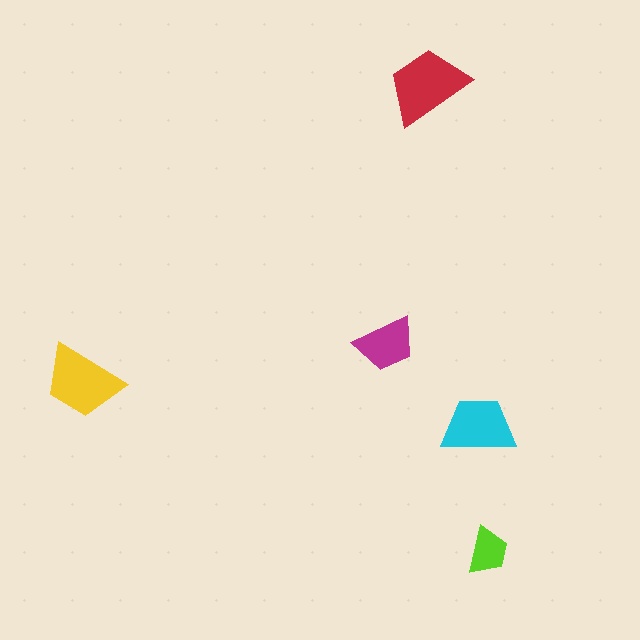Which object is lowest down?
The lime trapezoid is bottommost.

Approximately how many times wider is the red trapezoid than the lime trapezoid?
About 1.5 times wider.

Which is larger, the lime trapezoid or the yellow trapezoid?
The yellow one.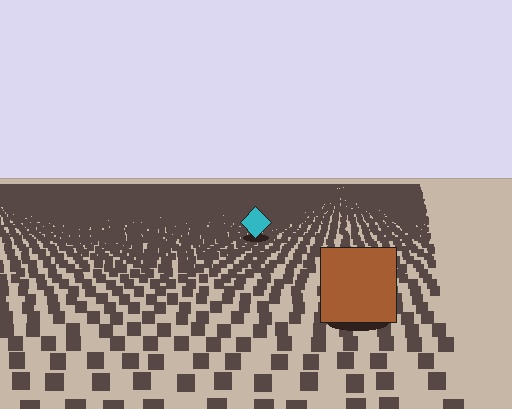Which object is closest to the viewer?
The brown square is closest. The texture marks near it are larger and more spread out.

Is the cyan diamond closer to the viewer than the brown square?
No. The brown square is closer — you can tell from the texture gradient: the ground texture is coarser near it.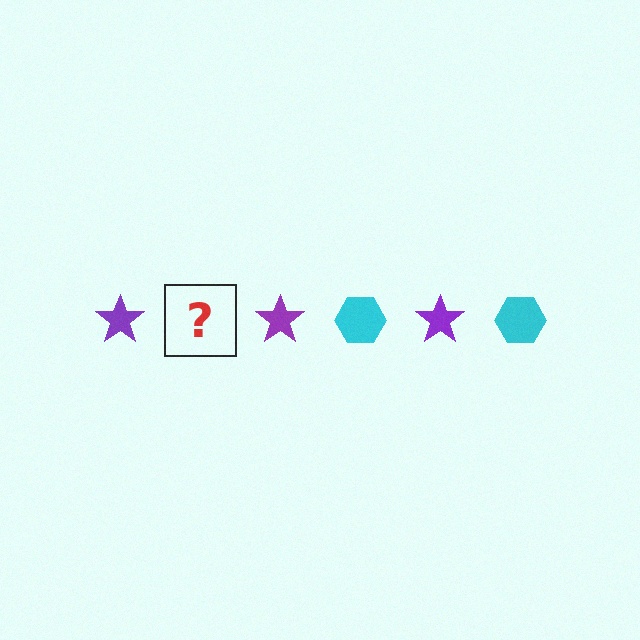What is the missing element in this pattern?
The missing element is a cyan hexagon.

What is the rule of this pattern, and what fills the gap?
The rule is that the pattern alternates between purple star and cyan hexagon. The gap should be filled with a cyan hexagon.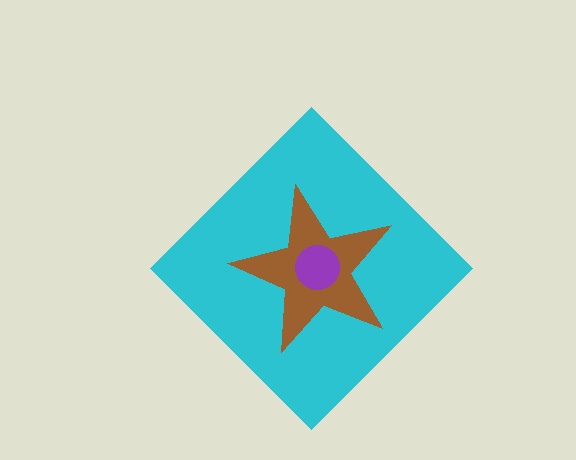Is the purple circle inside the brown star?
Yes.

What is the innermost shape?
The purple circle.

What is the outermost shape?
The cyan diamond.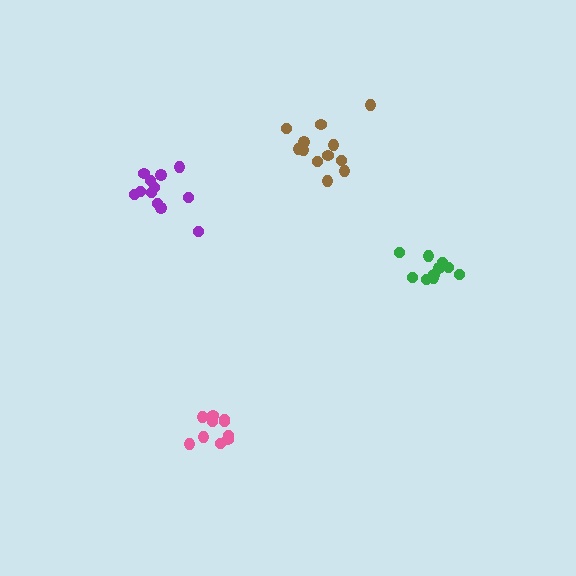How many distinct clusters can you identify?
There are 4 distinct clusters.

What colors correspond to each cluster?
The clusters are colored: pink, purple, brown, green.